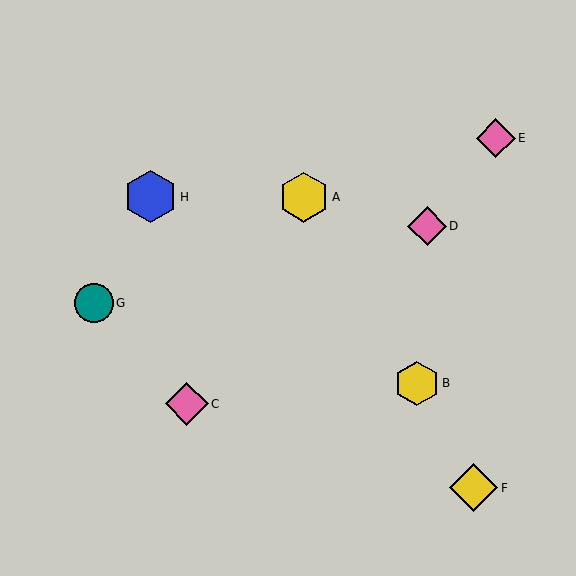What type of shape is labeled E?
Shape E is a pink diamond.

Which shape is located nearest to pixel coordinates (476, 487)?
The yellow diamond (labeled F) at (474, 488) is nearest to that location.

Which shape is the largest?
The blue hexagon (labeled H) is the largest.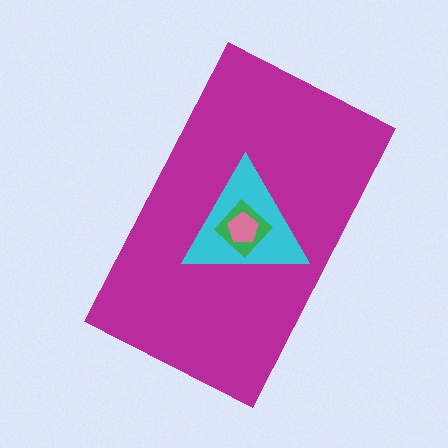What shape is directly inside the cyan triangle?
The green diamond.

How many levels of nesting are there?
4.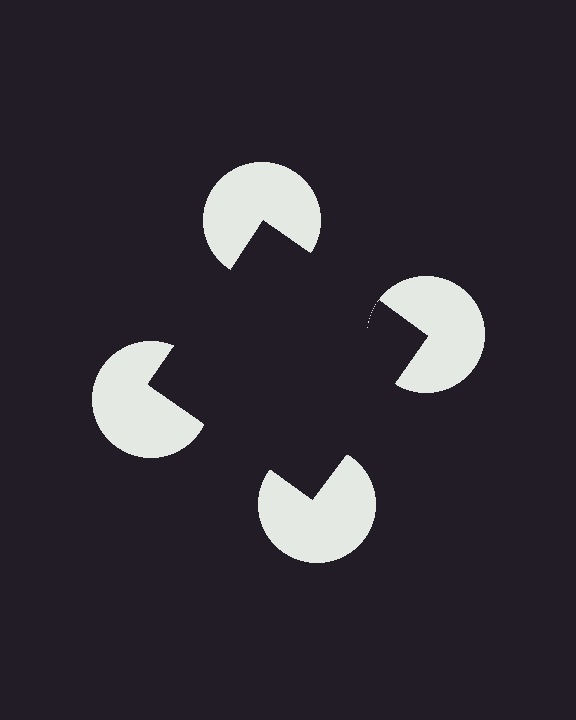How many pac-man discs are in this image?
There are 4 — one at each vertex of the illusory square.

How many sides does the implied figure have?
4 sides.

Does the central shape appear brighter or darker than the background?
It typically appears slightly darker than the background, even though no actual brightness change is drawn.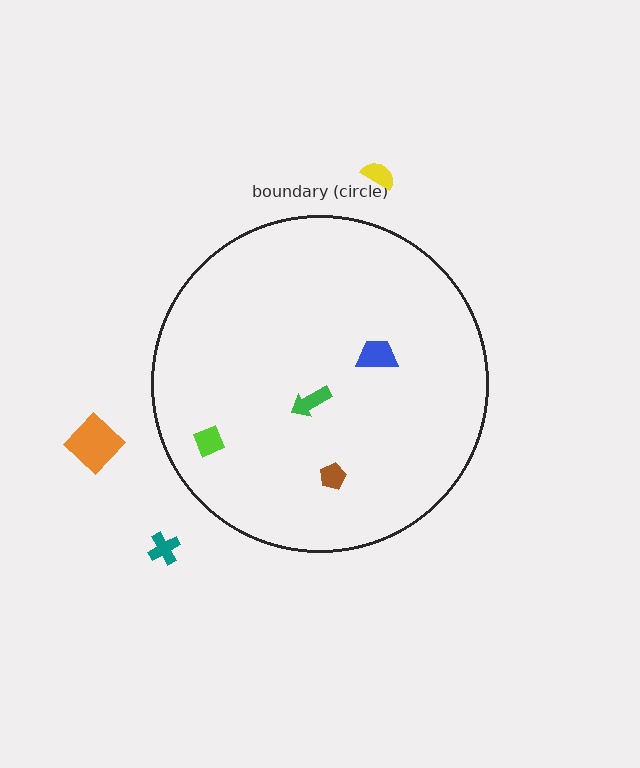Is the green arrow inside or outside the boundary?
Inside.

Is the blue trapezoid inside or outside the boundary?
Inside.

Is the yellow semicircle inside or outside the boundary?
Outside.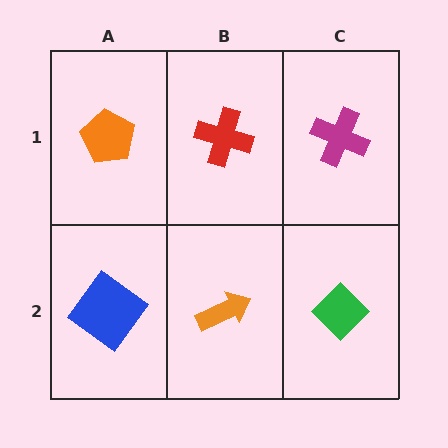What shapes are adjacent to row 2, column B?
A red cross (row 1, column B), a blue diamond (row 2, column A), a green diamond (row 2, column C).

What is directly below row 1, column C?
A green diamond.